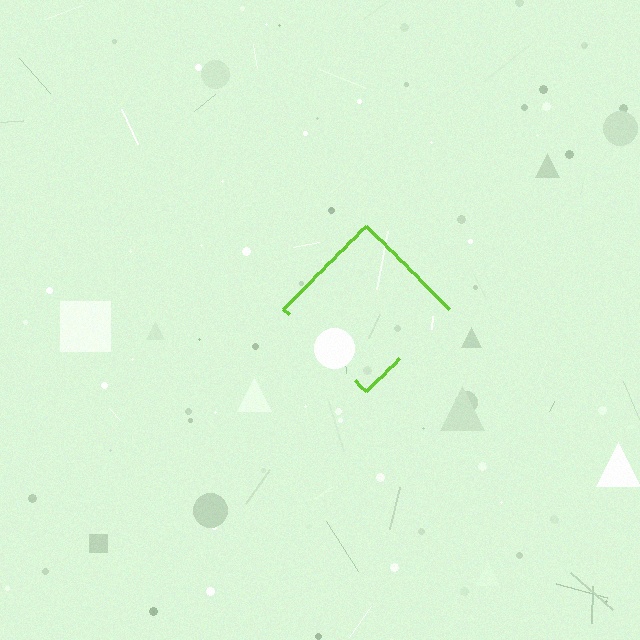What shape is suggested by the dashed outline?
The dashed outline suggests a diamond.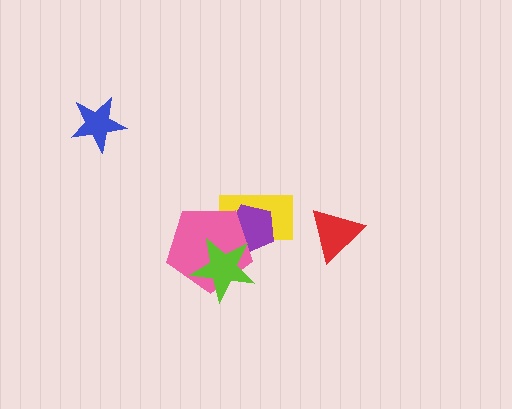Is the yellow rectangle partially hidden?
Yes, it is partially covered by another shape.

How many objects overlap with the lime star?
3 objects overlap with the lime star.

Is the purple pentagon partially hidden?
Yes, it is partially covered by another shape.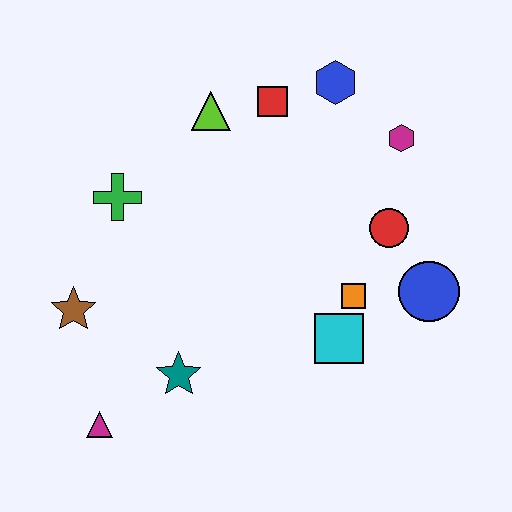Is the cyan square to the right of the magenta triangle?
Yes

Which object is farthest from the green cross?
The blue circle is farthest from the green cross.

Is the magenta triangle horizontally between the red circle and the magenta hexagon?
No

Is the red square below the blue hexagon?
Yes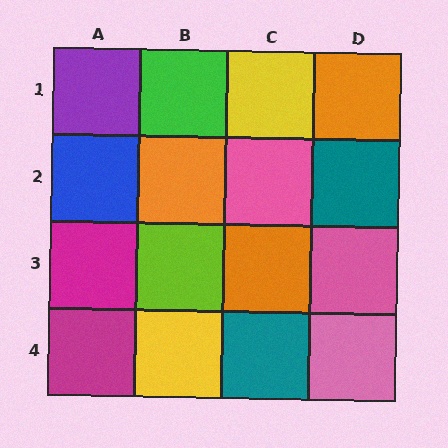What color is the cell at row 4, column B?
Yellow.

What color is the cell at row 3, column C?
Orange.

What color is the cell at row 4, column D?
Pink.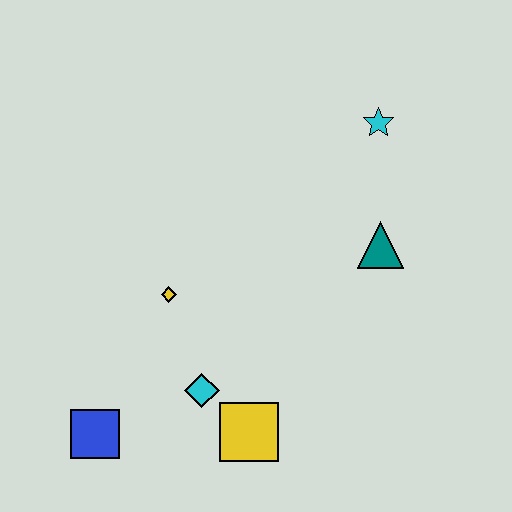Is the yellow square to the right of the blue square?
Yes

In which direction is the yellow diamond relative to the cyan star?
The yellow diamond is to the left of the cyan star.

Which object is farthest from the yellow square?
The cyan star is farthest from the yellow square.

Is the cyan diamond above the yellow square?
Yes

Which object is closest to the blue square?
The cyan diamond is closest to the blue square.